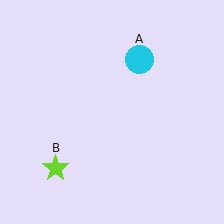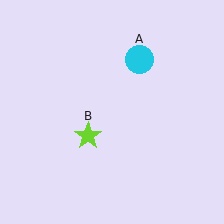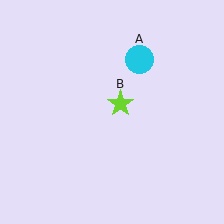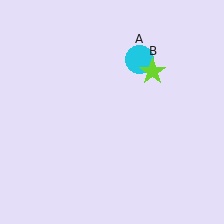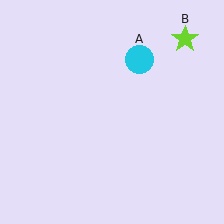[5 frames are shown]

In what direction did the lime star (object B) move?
The lime star (object B) moved up and to the right.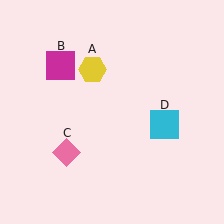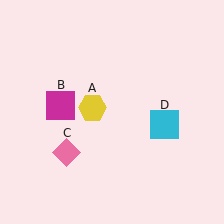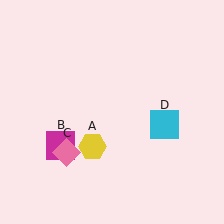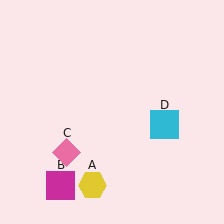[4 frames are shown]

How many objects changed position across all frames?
2 objects changed position: yellow hexagon (object A), magenta square (object B).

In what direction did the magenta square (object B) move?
The magenta square (object B) moved down.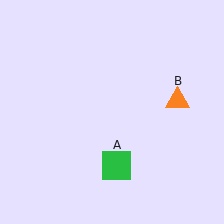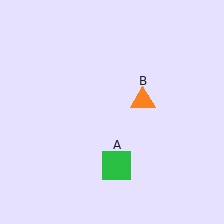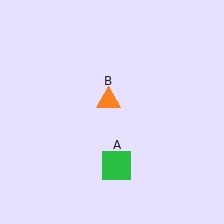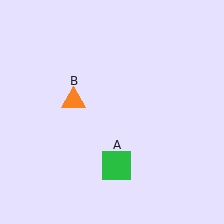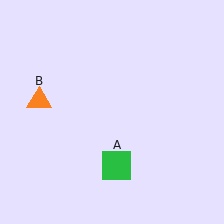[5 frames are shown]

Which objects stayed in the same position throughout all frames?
Green square (object A) remained stationary.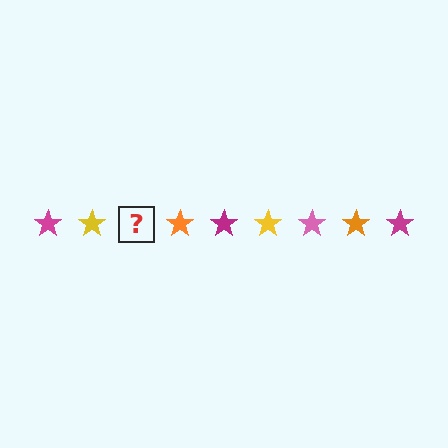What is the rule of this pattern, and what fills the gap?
The rule is that the pattern cycles through magenta, yellow, pink, orange stars. The gap should be filled with a pink star.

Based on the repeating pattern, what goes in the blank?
The blank should be a pink star.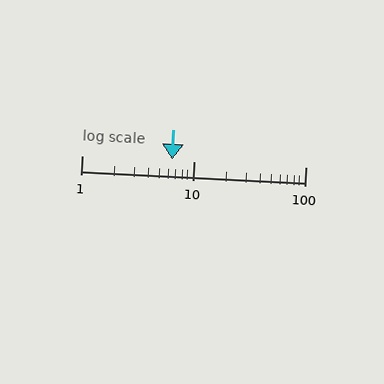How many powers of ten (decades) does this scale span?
The scale spans 2 decades, from 1 to 100.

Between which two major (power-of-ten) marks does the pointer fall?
The pointer is between 1 and 10.